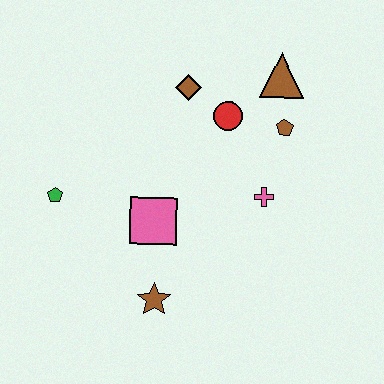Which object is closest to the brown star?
The pink square is closest to the brown star.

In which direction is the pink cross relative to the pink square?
The pink cross is to the right of the pink square.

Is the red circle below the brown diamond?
Yes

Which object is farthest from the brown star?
The brown triangle is farthest from the brown star.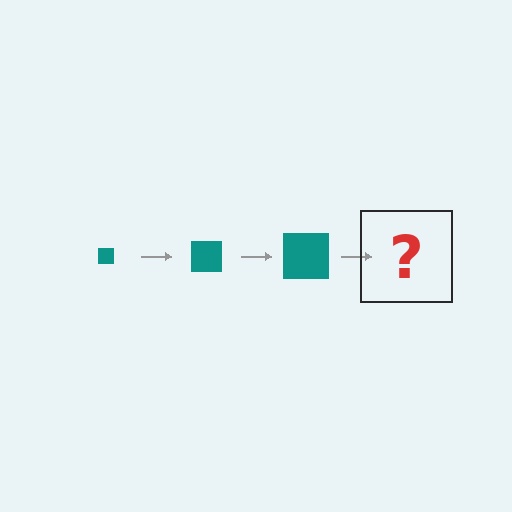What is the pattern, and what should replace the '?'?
The pattern is that the square gets progressively larger each step. The '?' should be a teal square, larger than the previous one.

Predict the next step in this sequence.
The next step is a teal square, larger than the previous one.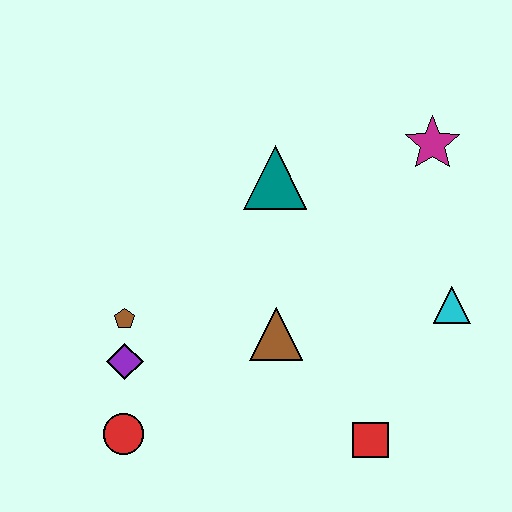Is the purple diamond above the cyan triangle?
No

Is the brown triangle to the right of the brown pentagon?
Yes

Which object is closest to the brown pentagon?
The purple diamond is closest to the brown pentagon.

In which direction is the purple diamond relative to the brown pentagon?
The purple diamond is below the brown pentagon.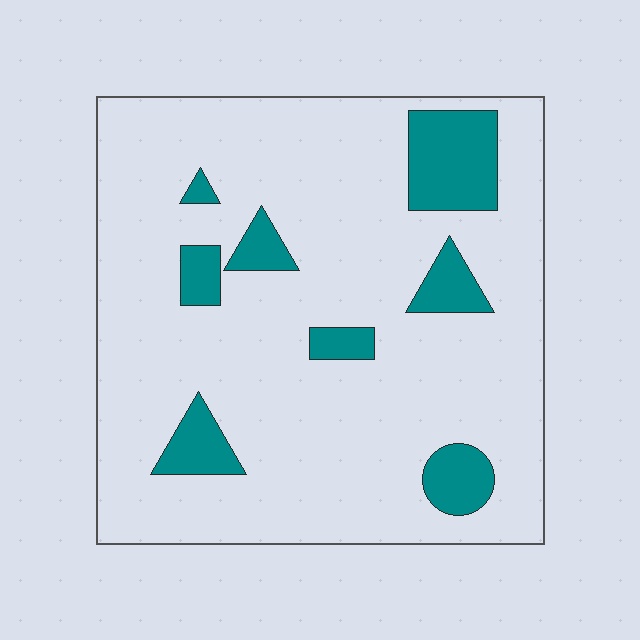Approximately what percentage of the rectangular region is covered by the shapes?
Approximately 15%.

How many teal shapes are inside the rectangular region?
8.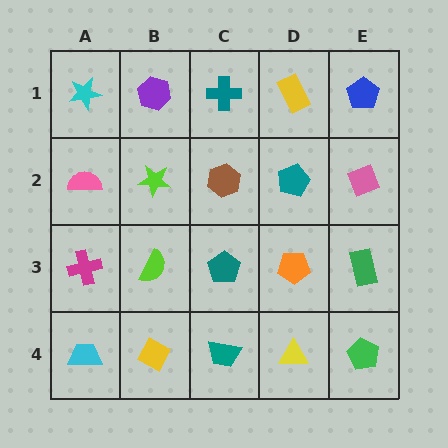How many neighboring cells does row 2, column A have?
3.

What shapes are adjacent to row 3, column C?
A brown hexagon (row 2, column C), a teal trapezoid (row 4, column C), a lime semicircle (row 3, column B), an orange pentagon (row 3, column D).